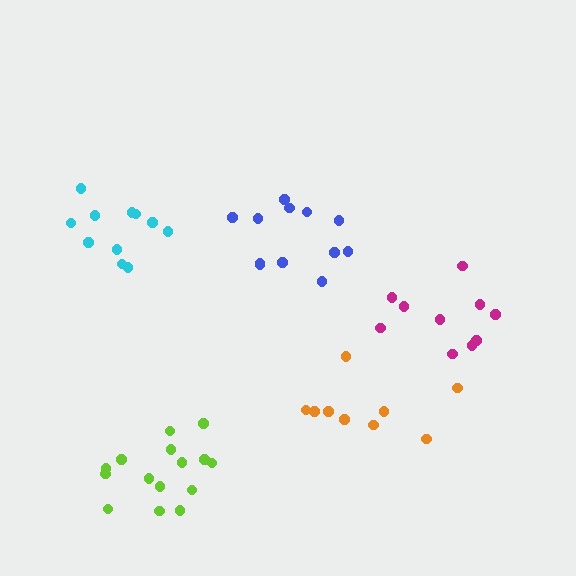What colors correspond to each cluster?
The clusters are colored: magenta, cyan, blue, lime, orange.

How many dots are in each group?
Group 1: 10 dots, Group 2: 12 dots, Group 3: 12 dots, Group 4: 15 dots, Group 5: 9 dots (58 total).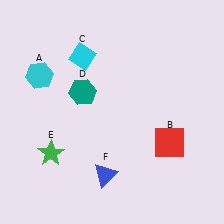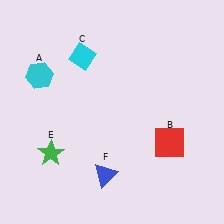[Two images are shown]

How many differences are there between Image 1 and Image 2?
There is 1 difference between the two images.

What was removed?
The teal hexagon (D) was removed in Image 2.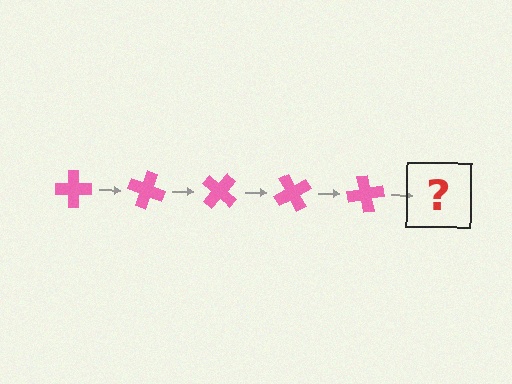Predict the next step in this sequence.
The next step is a pink cross rotated 100 degrees.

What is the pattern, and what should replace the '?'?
The pattern is that the cross rotates 20 degrees each step. The '?' should be a pink cross rotated 100 degrees.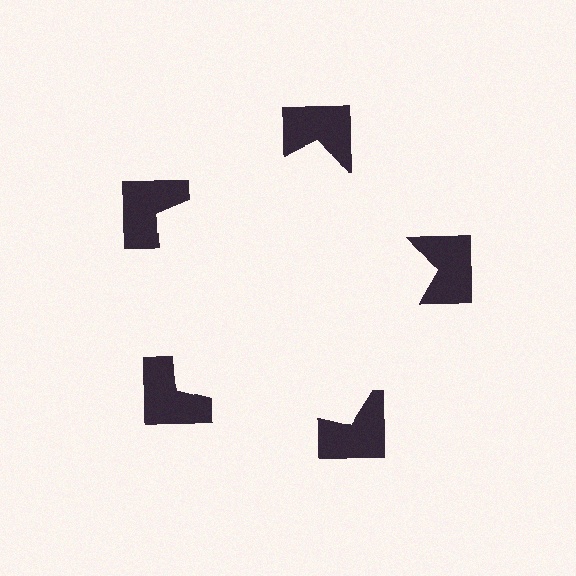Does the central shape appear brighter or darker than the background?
It typically appears slightly brighter than the background, even though no actual brightness change is drawn.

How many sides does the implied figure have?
5 sides.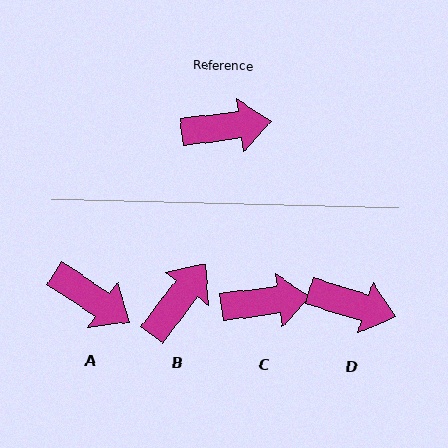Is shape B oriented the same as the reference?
No, it is off by about 46 degrees.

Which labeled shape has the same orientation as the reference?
C.